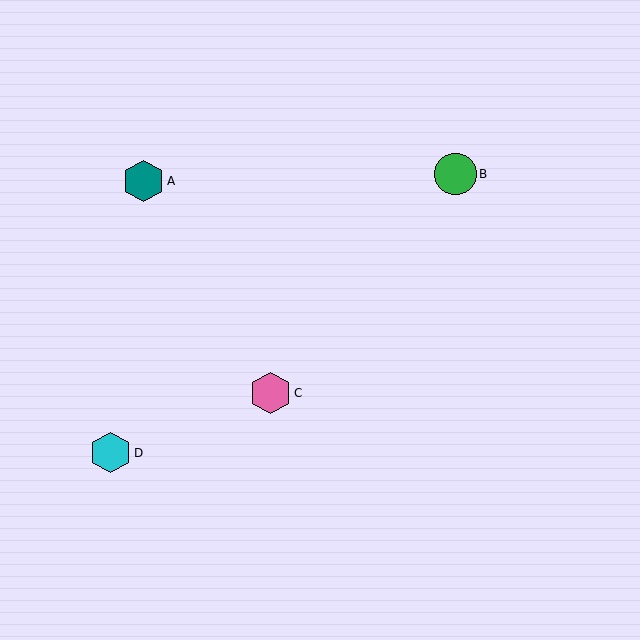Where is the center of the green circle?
The center of the green circle is at (455, 174).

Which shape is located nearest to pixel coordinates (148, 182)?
The teal hexagon (labeled A) at (143, 181) is nearest to that location.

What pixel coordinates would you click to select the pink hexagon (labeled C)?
Click at (270, 393) to select the pink hexagon C.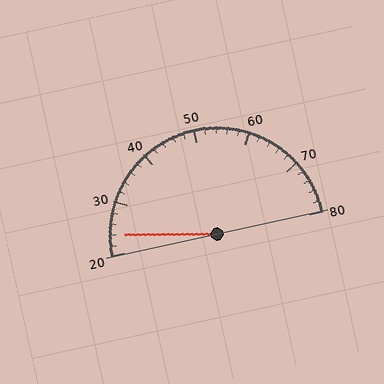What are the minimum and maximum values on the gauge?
The gauge ranges from 20 to 80.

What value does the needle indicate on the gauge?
The needle indicates approximately 24.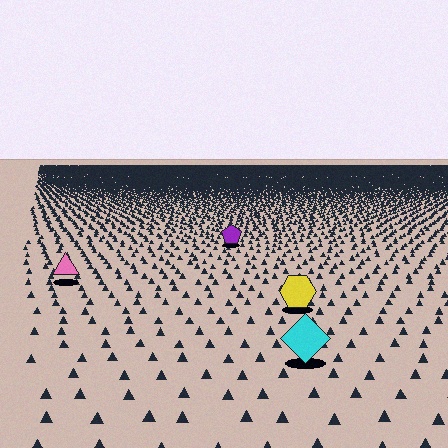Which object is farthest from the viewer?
The purple pentagon is farthest from the viewer. It appears smaller and the ground texture around it is denser.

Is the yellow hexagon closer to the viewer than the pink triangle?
Yes. The yellow hexagon is closer — you can tell from the texture gradient: the ground texture is coarser near it.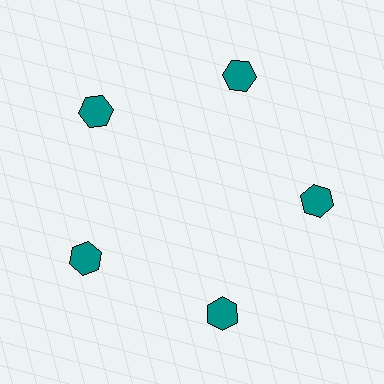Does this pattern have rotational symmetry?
Yes, this pattern has 5-fold rotational symmetry. It looks the same after rotating 72 degrees around the center.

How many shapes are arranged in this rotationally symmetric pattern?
There are 5 shapes, arranged in 5 groups of 1.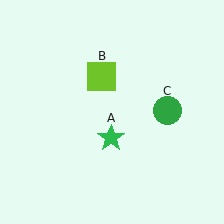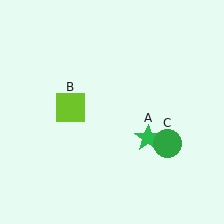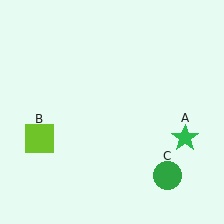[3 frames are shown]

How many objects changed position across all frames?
3 objects changed position: green star (object A), lime square (object B), green circle (object C).